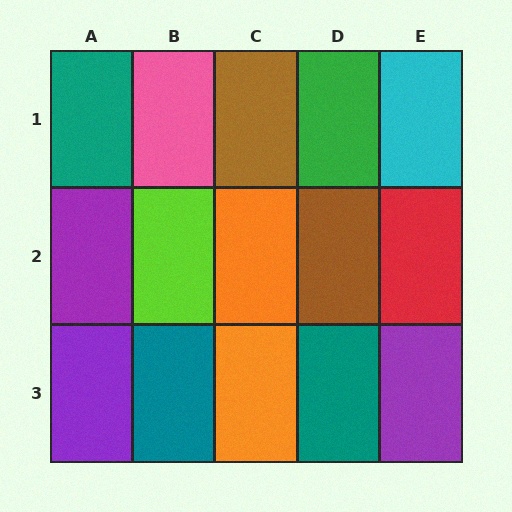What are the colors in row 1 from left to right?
Teal, pink, brown, green, cyan.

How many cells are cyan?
1 cell is cyan.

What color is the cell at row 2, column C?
Orange.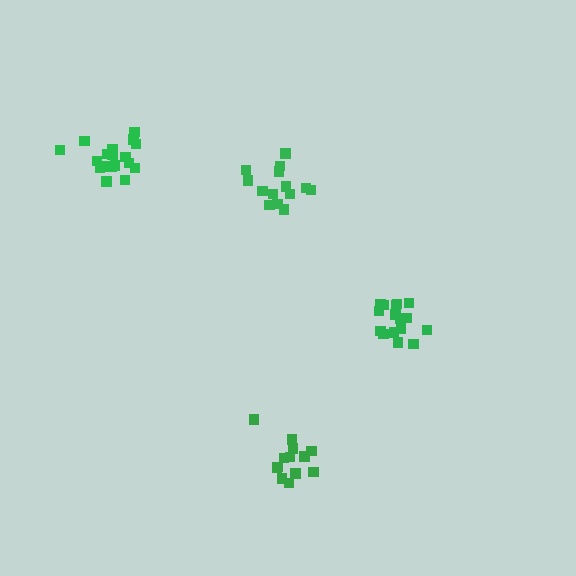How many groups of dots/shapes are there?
There are 4 groups.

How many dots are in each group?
Group 1: 18 dots, Group 2: 16 dots, Group 3: 14 dots, Group 4: 13 dots (61 total).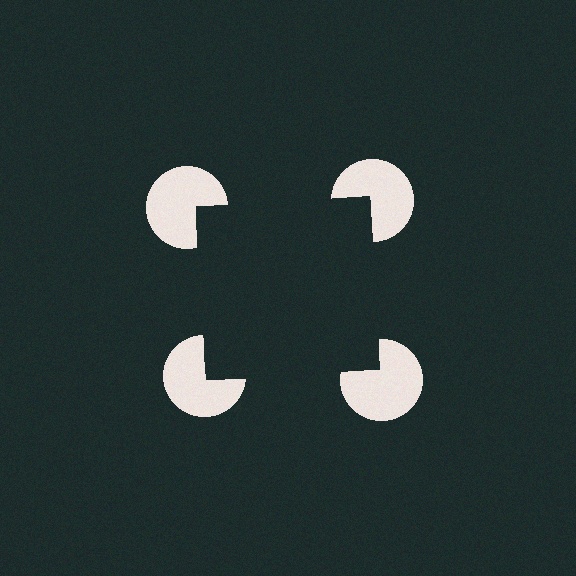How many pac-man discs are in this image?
There are 4 — one at each vertex of the illusory square.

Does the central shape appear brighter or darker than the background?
It typically appears slightly darker than the background, even though no actual brightness change is drawn.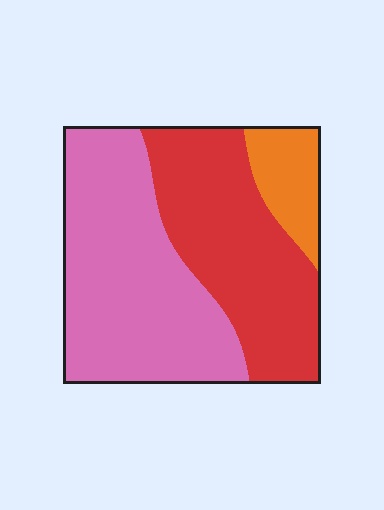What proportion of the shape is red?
Red takes up about two fifths (2/5) of the shape.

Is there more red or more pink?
Pink.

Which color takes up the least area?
Orange, at roughly 10%.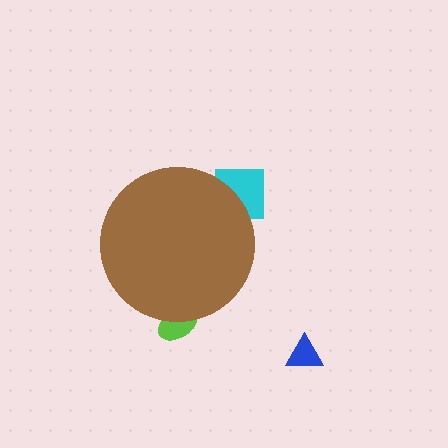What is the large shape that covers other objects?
A brown circle.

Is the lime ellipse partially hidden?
Yes, the lime ellipse is partially hidden behind the brown circle.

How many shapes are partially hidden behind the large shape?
2 shapes are partially hidden.